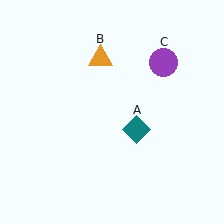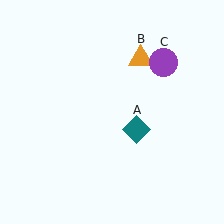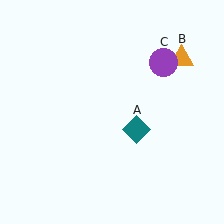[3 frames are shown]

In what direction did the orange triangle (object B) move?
The orange triangle (object B) moved right.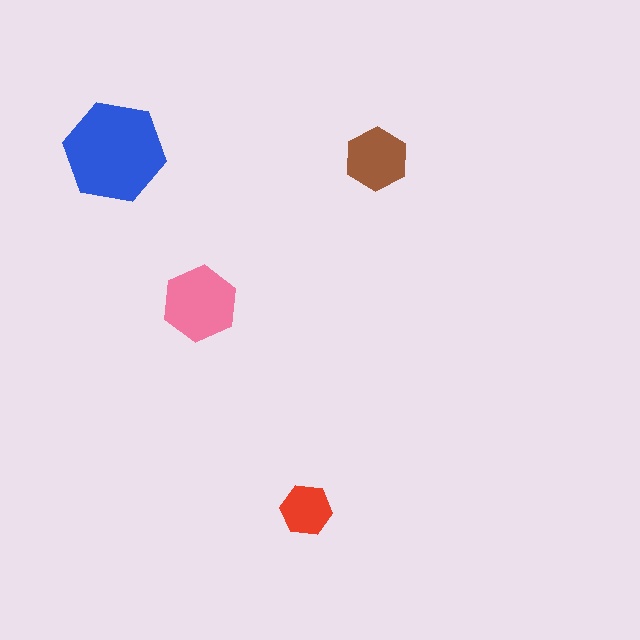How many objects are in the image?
There are 4 objects in the image.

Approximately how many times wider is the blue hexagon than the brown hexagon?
About 1.5 times wider.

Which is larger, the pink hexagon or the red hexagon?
The pink one.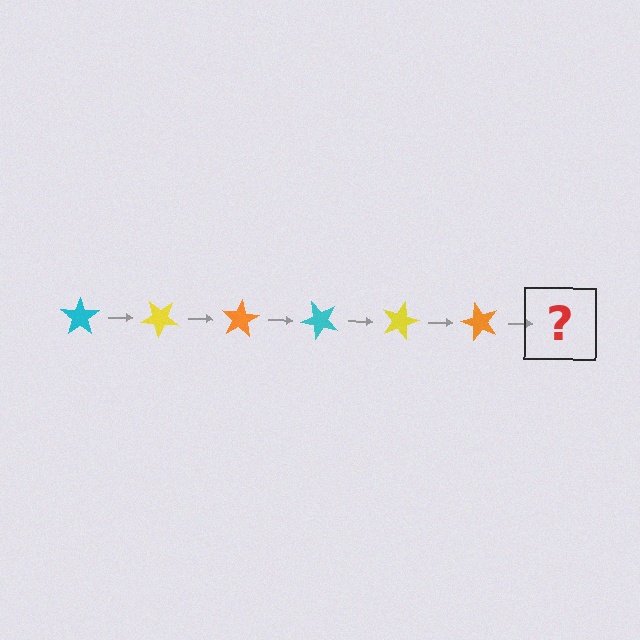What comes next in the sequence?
The next element should be a cyan star, rotated 240 degrees from the start.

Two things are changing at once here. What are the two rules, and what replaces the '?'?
The two rules are that it rotates 40 degrees each step and the color cycles through cyan, yellow, and orange. The '?' should be a cyan star, rotated 240 degrees from the start.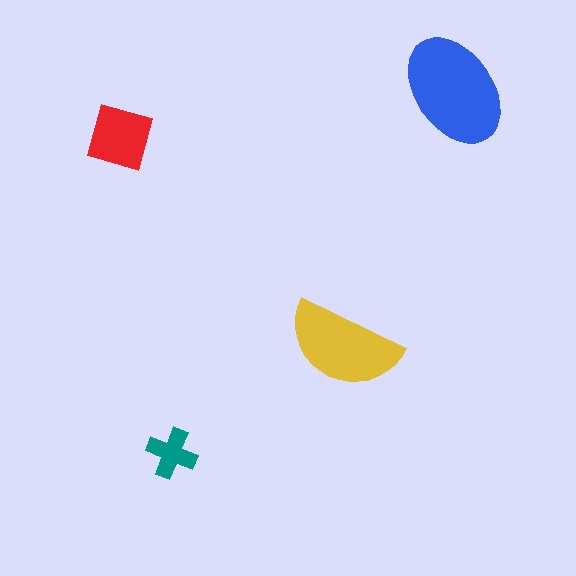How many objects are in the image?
There are 4 objects in the image.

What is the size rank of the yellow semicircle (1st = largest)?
2nd.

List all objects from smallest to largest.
The teal cross, the red diamond, the yellow semicircle, the blue ellipse.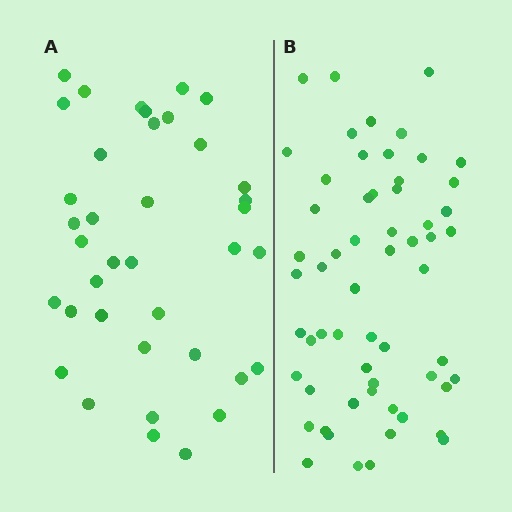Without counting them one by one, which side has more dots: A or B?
Region B (the right region) has more dots.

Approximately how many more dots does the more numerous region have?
Region B has approximately 20 more dots than region A.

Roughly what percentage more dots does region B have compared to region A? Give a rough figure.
About 55% more.